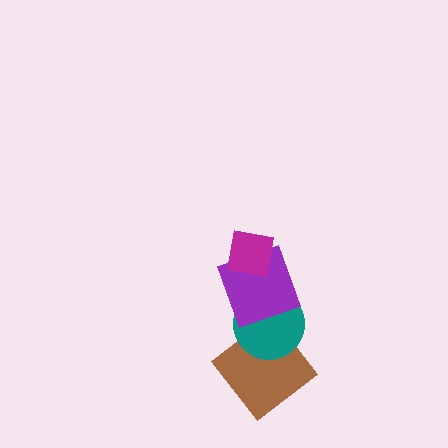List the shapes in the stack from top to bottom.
From top to bottom: the magenta square, the purple square, the teal circle, the brown diamond.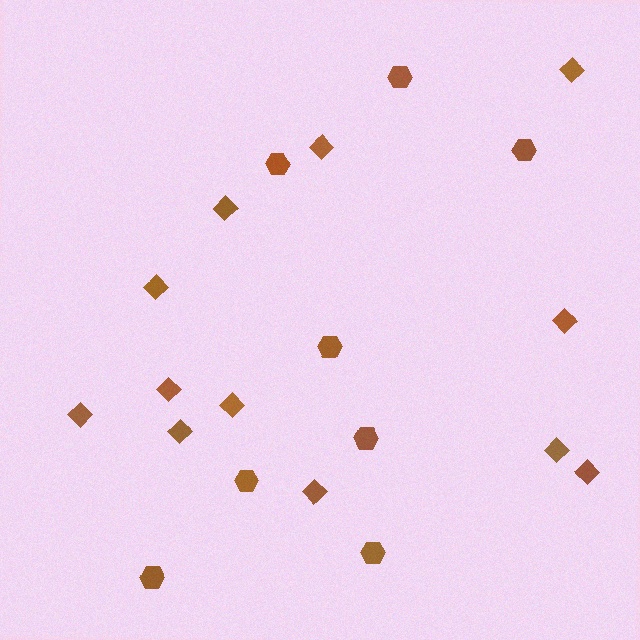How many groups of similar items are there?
There are 2 groups: one group of diamonds (12) and one group of hexagons (8).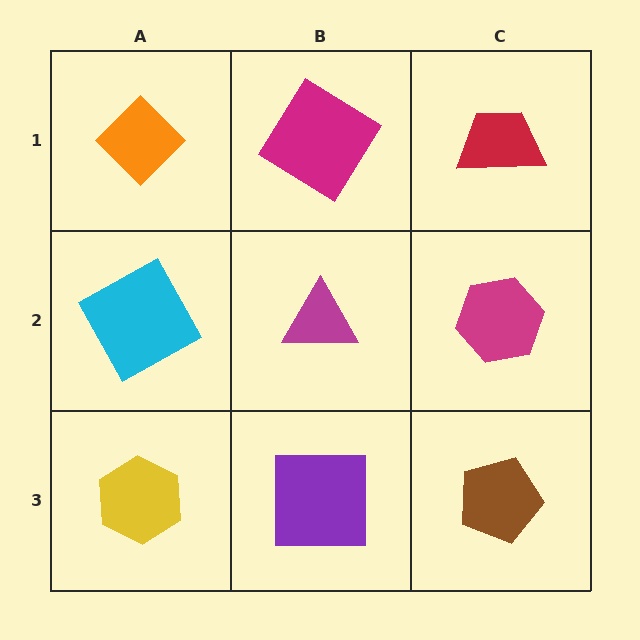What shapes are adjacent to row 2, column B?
A magenta diamond (row 1, column B), a purple square (row 3, column B), a cyan square (row 2, column A), a magenta hexagon (row 2, column C).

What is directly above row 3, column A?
A cyan square.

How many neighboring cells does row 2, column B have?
4.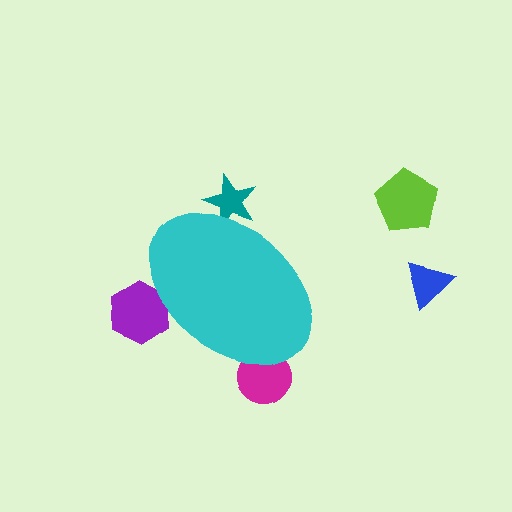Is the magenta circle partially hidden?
Yes, the magenta circle is partially hidden behind the cyan ellipse.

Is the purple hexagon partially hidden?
Yes, the purple hexagon is partially hidden behind the cyan ellipse.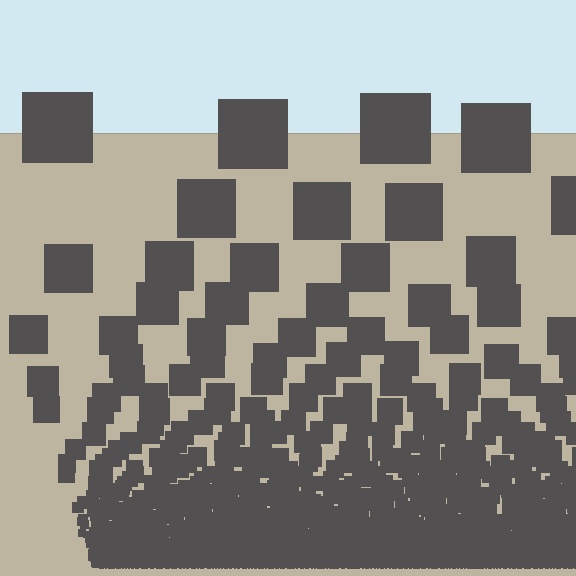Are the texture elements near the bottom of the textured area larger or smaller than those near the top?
Smaller. The gradient is inverted — elements near the bottom are smaller and denser.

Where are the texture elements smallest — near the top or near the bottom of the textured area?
Near the bottom.